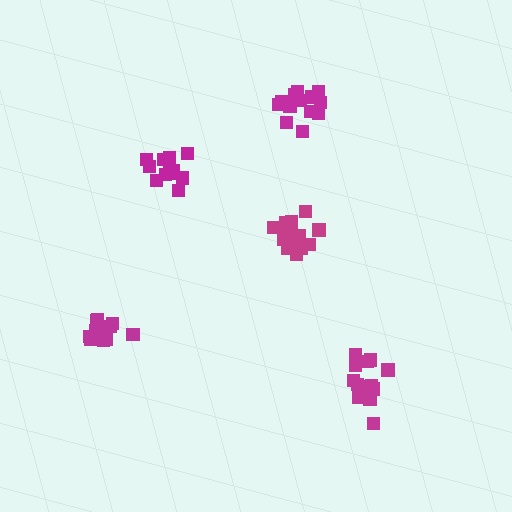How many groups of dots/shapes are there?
There are 5 groups.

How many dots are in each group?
Group 1: 15 dots, Group 2: 13 dots, Group 3: 14 dots, Group 4: 18 dots, Group 5: 14 dots (74 total).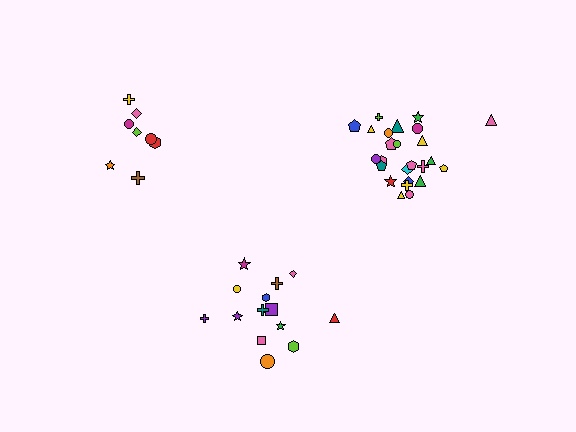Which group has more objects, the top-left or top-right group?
The top-right group.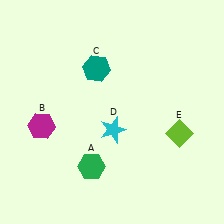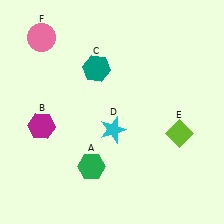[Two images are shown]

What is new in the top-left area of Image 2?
A pink circle (F) was added in the top-left area of Image 2.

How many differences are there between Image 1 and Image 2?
There is 1 difference between the two images.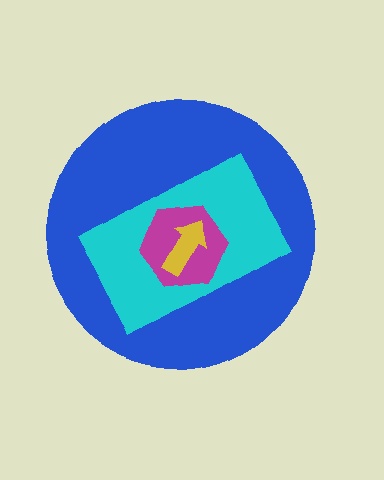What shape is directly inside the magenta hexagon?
The yellow arrow.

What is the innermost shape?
The yellow arrow.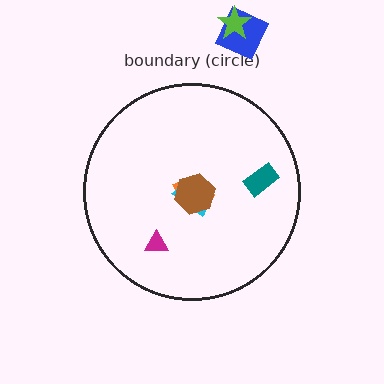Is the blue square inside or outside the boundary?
Outside.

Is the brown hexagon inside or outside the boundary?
Inside.